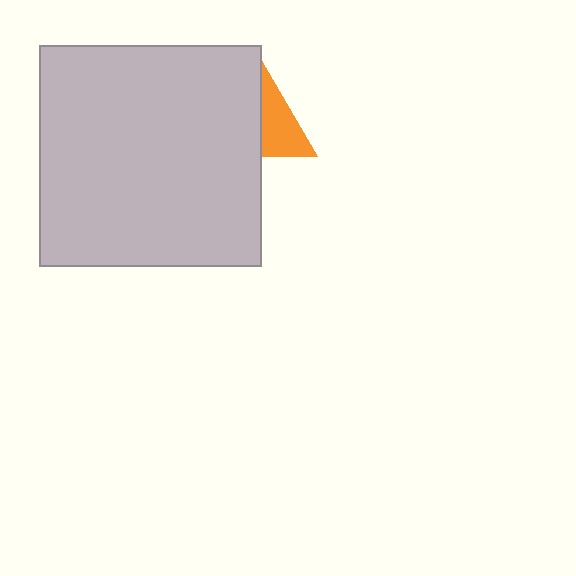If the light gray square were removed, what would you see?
You would see the complete orange triangle.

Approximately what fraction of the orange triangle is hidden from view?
Roughly 55% of the orange triangle is hidden behind the light gray square.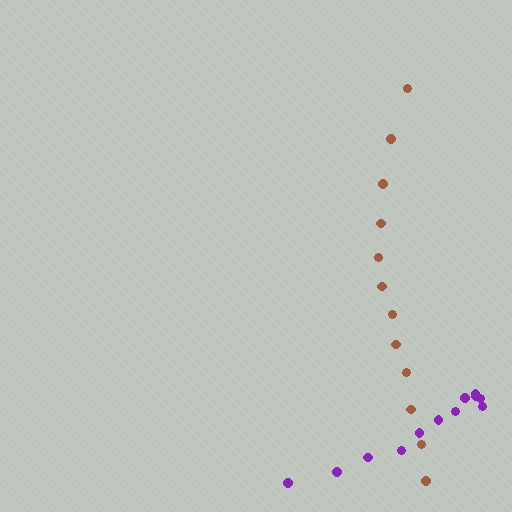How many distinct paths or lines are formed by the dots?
There are 2 distinct paths.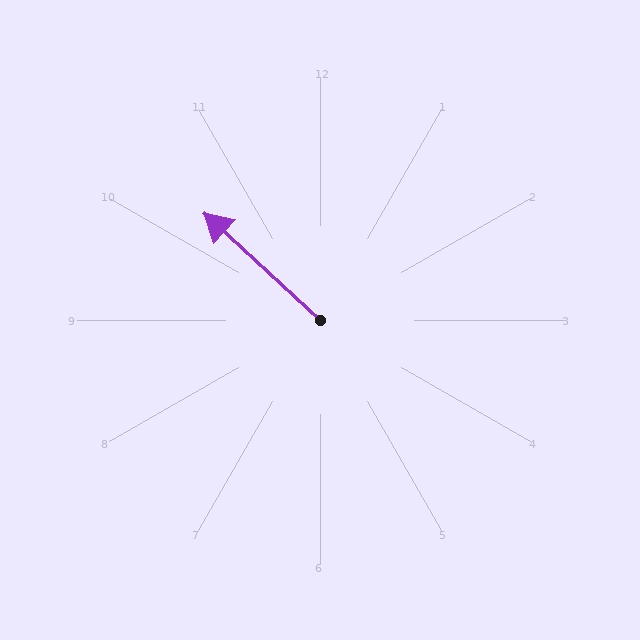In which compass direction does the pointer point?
Northwest.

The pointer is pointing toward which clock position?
Roughly 10 o'clock.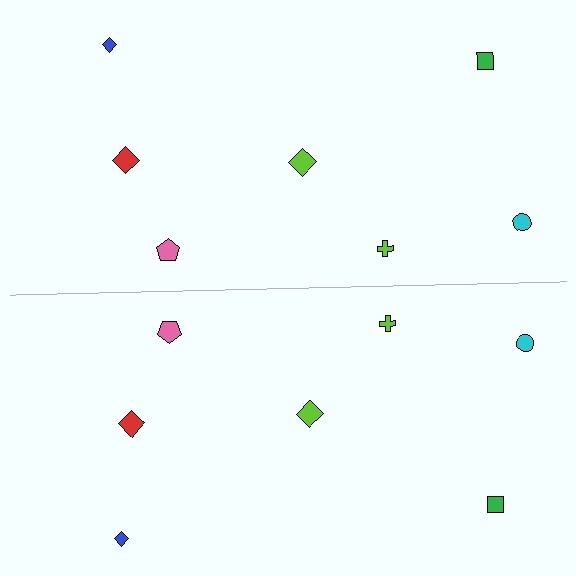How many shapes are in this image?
There are 14 shapes in this image.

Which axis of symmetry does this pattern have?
The pattern has a horizontal axis of symmetry running through the center of the image.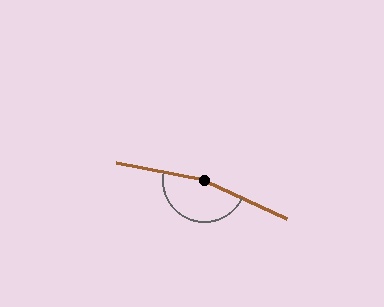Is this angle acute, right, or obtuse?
It is obtuse.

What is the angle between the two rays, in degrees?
Approximately 166 degrees.